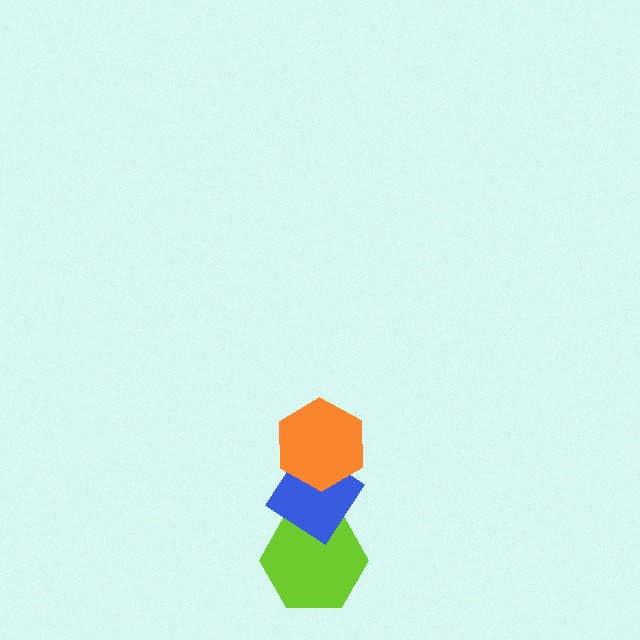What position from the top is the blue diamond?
The blue diamond is 2nd from the top.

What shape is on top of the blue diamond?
The orange hexagon is on top of the blue diamond.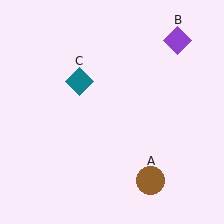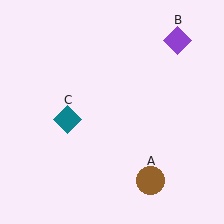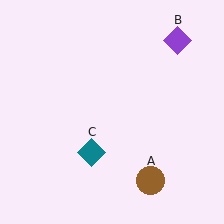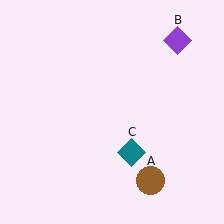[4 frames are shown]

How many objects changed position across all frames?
1 object changed position: teal diamond (object C).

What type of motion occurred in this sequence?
The teal diamond (object C) rotated counterclockwise around the center of the scene.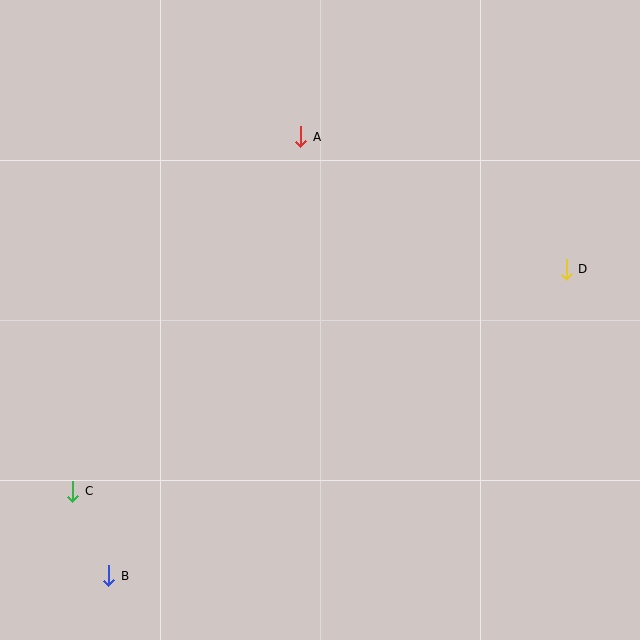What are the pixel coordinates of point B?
Point B is at (109, 576).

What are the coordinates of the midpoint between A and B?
The midpoint between A and B is at (205, 356).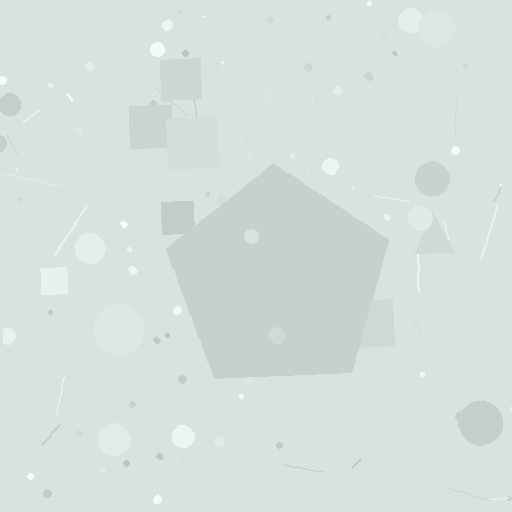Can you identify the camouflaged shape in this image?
The camouflaged shape is a pentagon.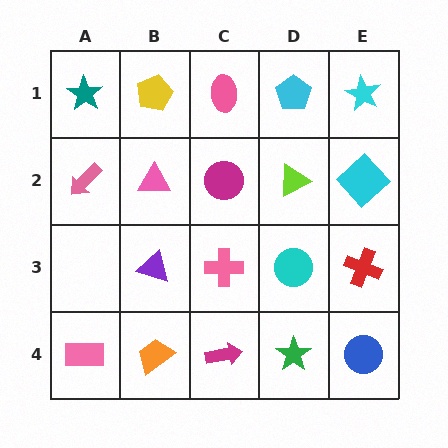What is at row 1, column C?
A pink ellipse.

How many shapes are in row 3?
4 shapes.